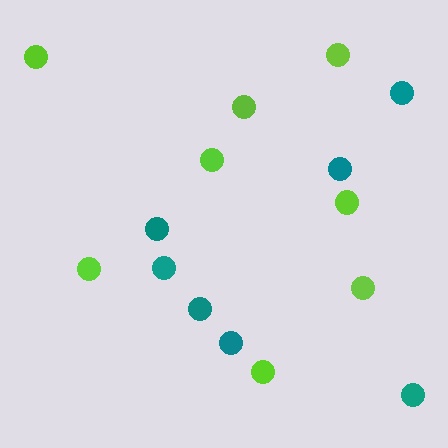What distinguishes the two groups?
There are 2 groups: one group of lime circles (8) and one group of teal circles (7).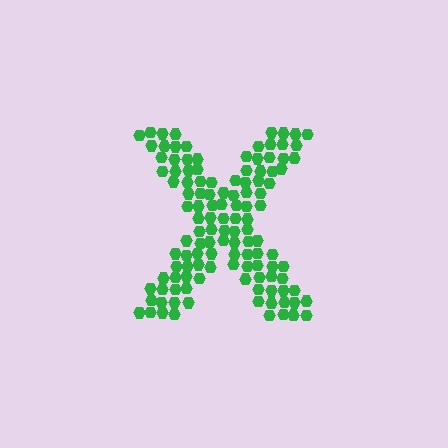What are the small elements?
The small elements are hexagons.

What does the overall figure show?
The overall figure shows the letter X.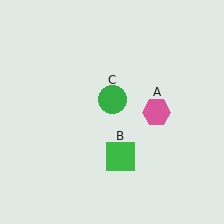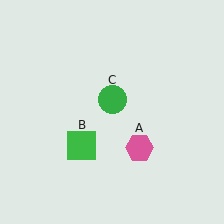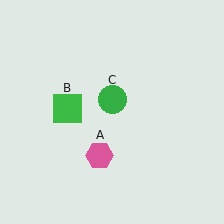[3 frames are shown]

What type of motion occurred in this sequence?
The pink hexagon (object A), green square (object B) rotated clockwise around the center of the scene.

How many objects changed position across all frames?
2 objects changed position: pink hexagon (object A), green square (object B).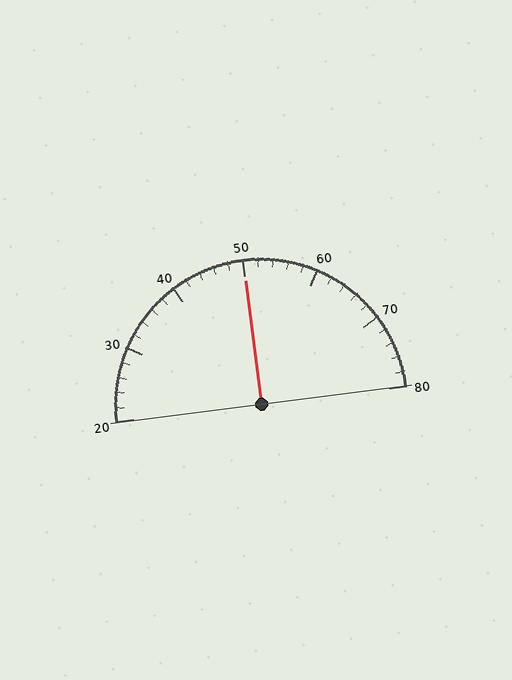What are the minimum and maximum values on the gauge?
The gauge ranges from 20 to 80.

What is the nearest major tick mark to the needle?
The nearest major tick mark is 50.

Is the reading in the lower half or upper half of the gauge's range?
The reading is in the upper half of the range (20 to 80).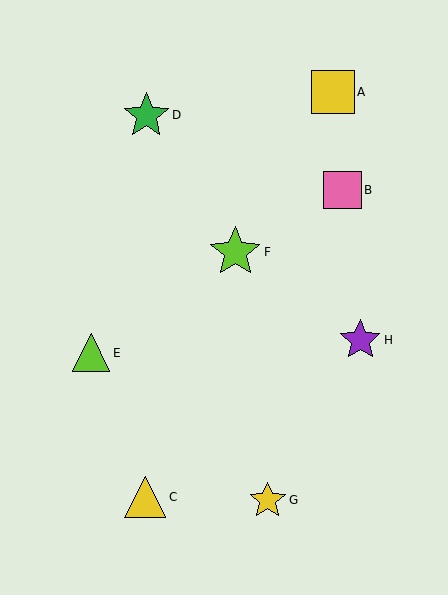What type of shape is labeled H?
Shape H is a purple star.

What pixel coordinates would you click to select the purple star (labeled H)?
Click at (360, 340) to select the purple star H.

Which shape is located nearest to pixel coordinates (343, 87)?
The yellow square (labeled A) at (333, 92) is nearest to that location.